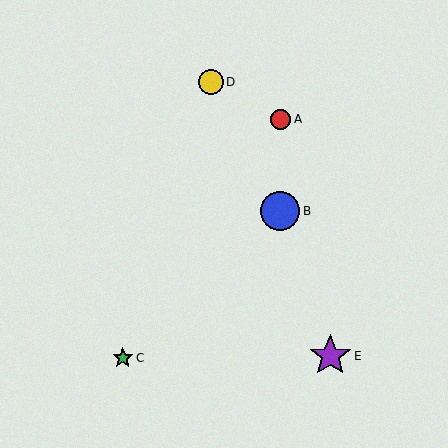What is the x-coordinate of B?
Object B is at x≈280.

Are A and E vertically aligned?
No, A is at x≈280 and E is at x≈330.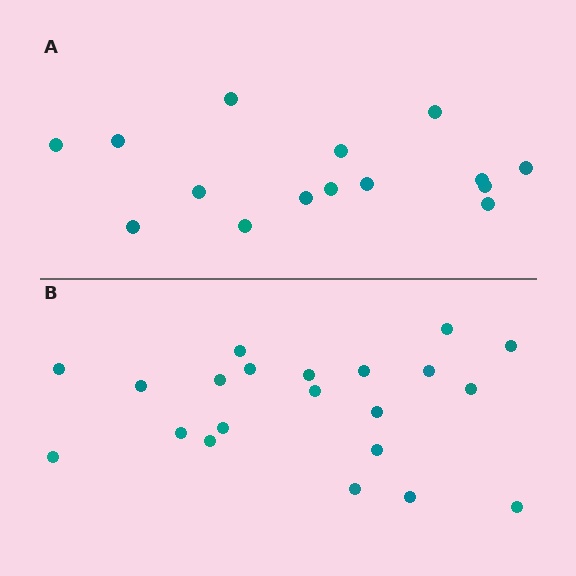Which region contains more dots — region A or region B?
Region B (the bottom region) has more dots.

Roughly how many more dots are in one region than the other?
Region B has about 6 more dots than region A.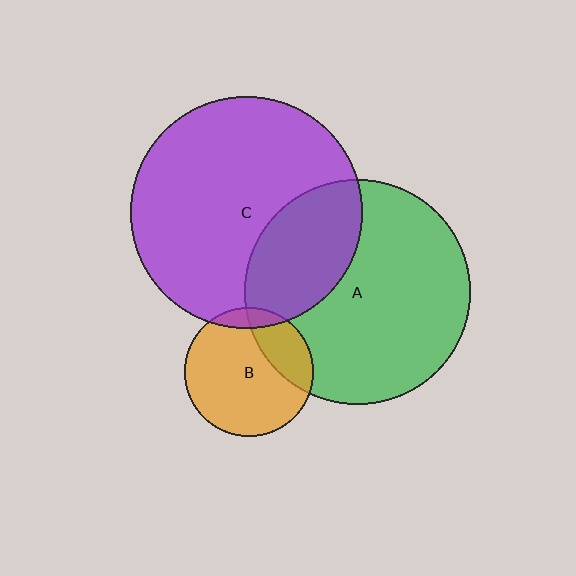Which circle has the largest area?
Circle C (purple).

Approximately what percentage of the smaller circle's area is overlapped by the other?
Approximately 25%.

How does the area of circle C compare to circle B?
Approximately 3.2 times.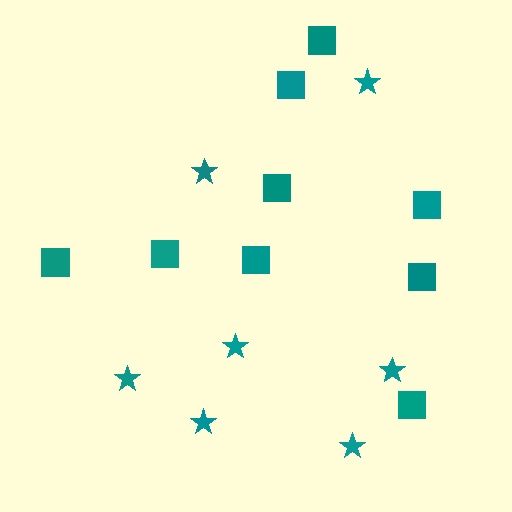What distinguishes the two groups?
There are 2 groups: one group of stars (7) and one group of squares (9).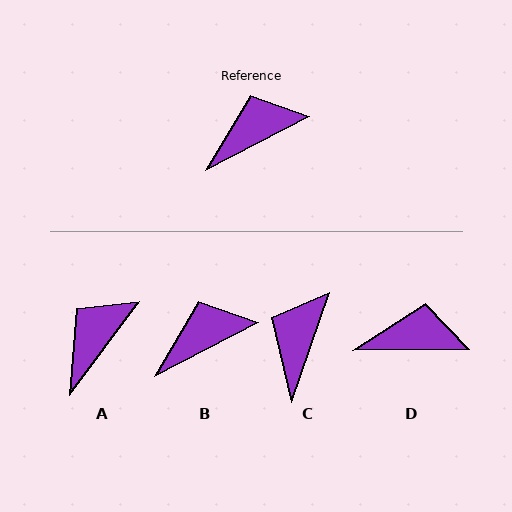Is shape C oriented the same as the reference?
No, it is off by about 44 degrees.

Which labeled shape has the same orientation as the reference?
B.